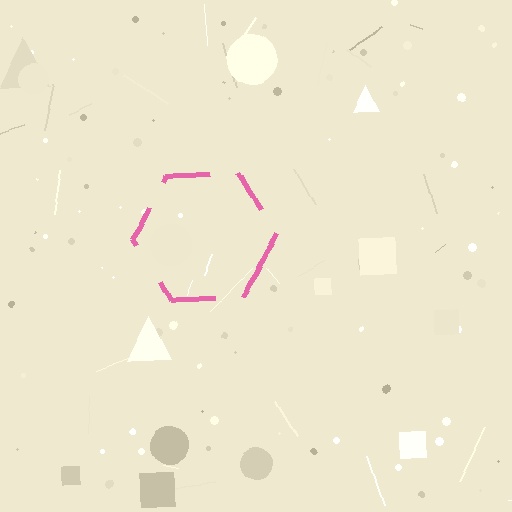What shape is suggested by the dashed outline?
The dashed outline suggests a hexagon.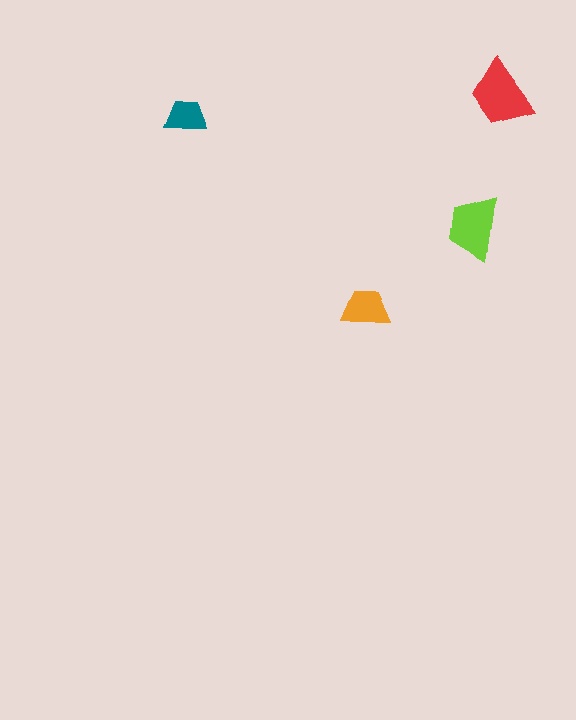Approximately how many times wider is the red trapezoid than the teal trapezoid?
About 1.5 times wider.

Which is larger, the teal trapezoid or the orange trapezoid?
The orange one.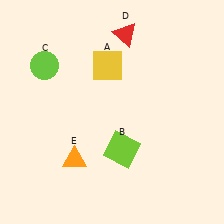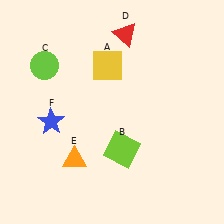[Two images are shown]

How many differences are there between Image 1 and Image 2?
There is 1 difference between the two images.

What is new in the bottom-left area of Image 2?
A blue star (F) was added in the bottom-left area of Image 2.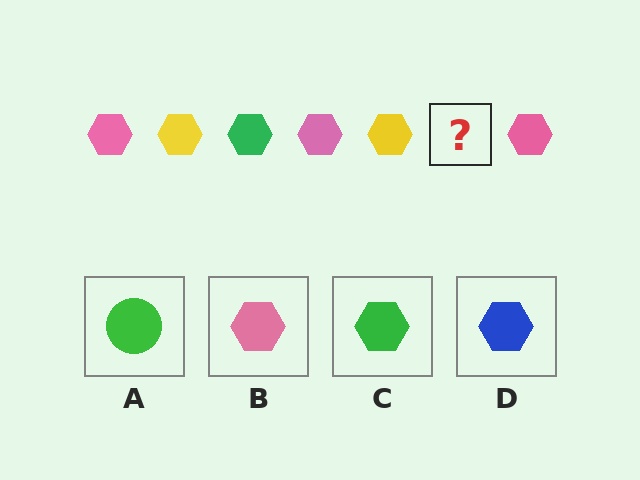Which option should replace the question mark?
Option C.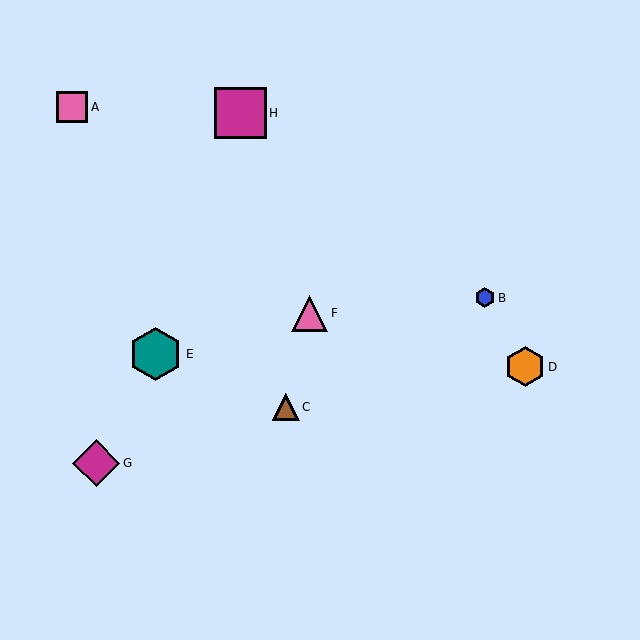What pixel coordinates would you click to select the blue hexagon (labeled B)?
Click at (485, 298) to select the blue hexagon B.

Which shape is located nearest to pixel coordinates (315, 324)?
The pink triangle (labeled F) at (310, 313) is nearest to that location.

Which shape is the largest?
The teal hexagon (labeled E) is the largest.